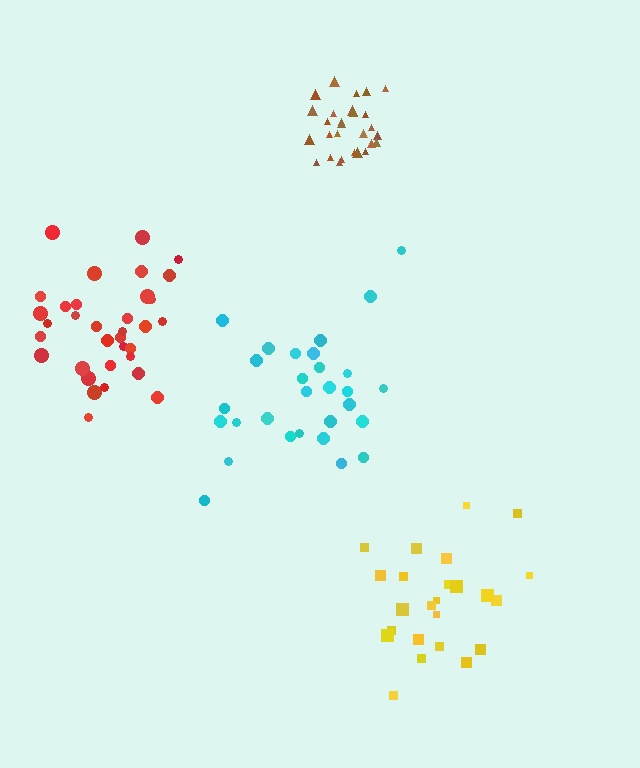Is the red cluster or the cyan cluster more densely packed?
Red.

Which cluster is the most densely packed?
Brown.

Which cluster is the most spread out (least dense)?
Cyan.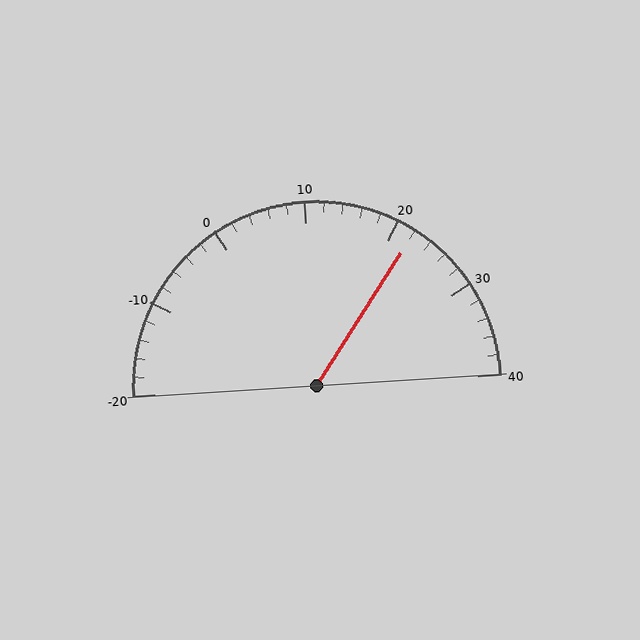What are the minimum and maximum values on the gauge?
The gauge ranges from -20 to 40.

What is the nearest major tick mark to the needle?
The nearest major tick mark is 20.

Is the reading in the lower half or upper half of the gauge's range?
The reading is in the upper half of the range (-20 to 40).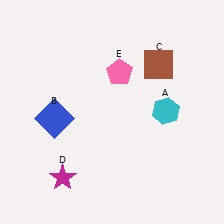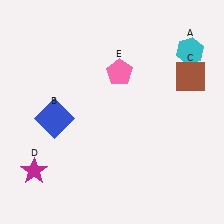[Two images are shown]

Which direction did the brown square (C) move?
The brown square (C) moved right.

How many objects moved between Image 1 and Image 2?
3 objects moved between the two images.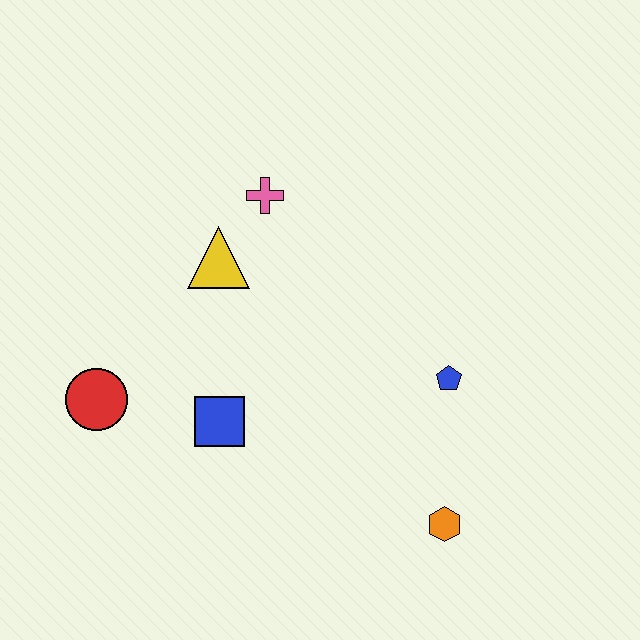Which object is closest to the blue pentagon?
The orange hexagon is closest to the blue pentagon.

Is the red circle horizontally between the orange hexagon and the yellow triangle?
No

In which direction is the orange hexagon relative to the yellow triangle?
The orange hexagon is below the yellow triangle.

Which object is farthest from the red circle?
The orange hexagon is farthest from the red circle.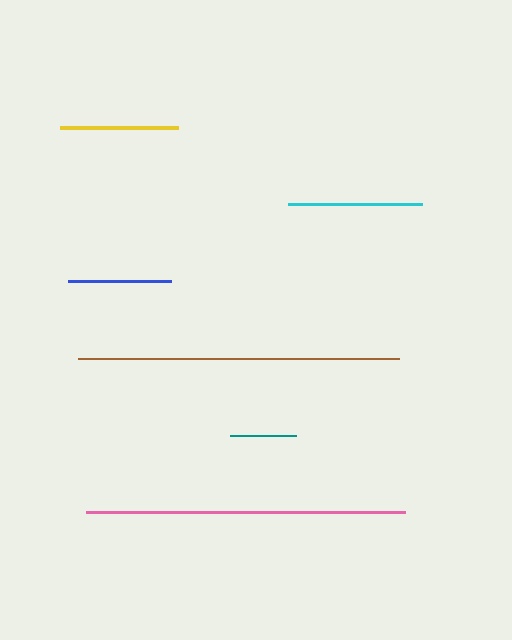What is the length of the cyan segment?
The cyan segment is approximately 134 pixels long.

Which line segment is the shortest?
The teal line is the shortest at approximately 66 pixels.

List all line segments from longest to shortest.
From longest to shortest: brown, pink, cyan, yellow, blue, teal.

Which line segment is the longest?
The brown line is the longest at approximately 321 pixels.